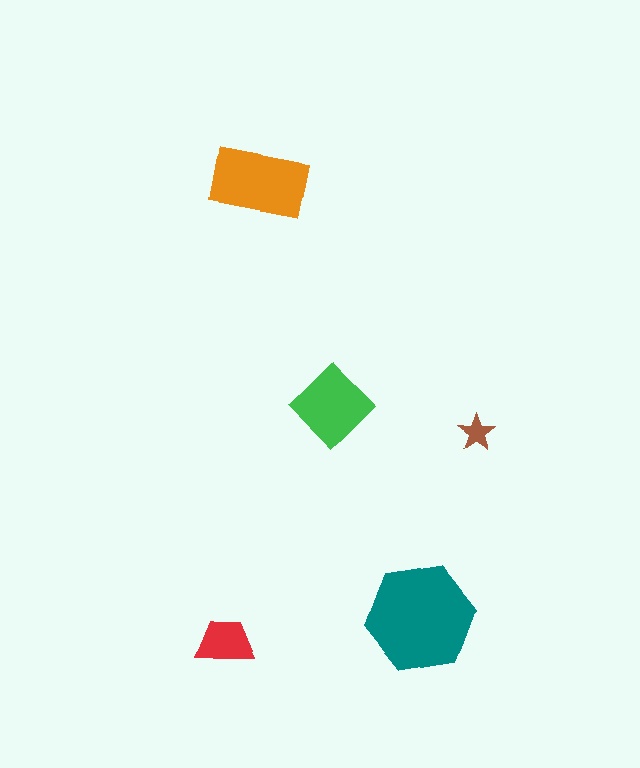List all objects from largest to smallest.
The teal hexagon, the orange rectangle, the green diamond, the red trapezoid, the brown star.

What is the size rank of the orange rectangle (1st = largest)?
2nd.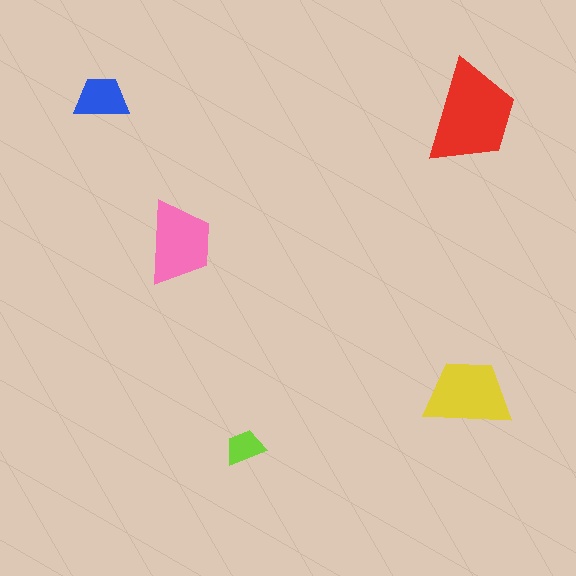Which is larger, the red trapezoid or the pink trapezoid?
The red one.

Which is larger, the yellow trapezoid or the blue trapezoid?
The yellow one.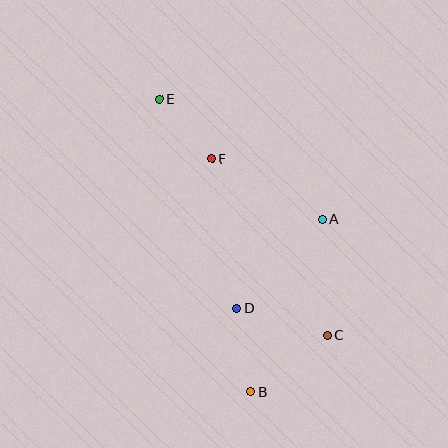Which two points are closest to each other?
Points E and F are closest to each other.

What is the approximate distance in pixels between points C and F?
The distance between C and F is approximately 211 pixels.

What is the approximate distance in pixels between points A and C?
The distance between A and C is approximately 116 pixels.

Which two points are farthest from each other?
Points B and E are farthest from each other.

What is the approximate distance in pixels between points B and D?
The distance between B and D is approximately 85 pixels.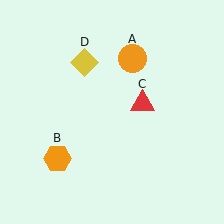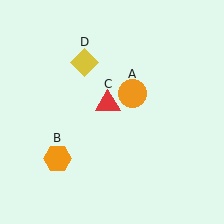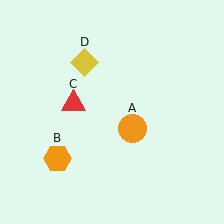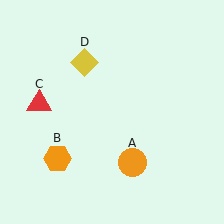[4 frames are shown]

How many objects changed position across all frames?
2 objects changed position: orange circle (object A), red triangle (object C).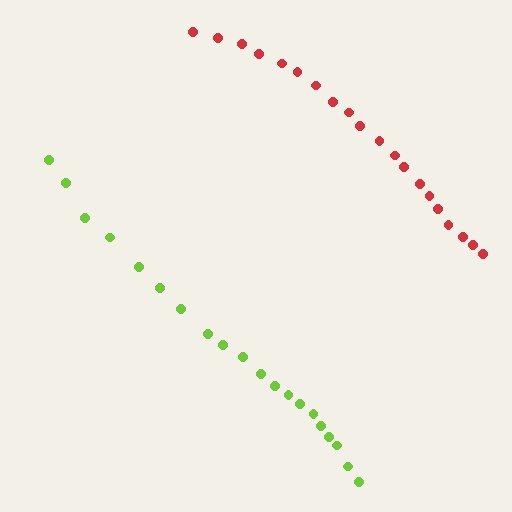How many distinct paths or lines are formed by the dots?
There are 2 distinct paths.